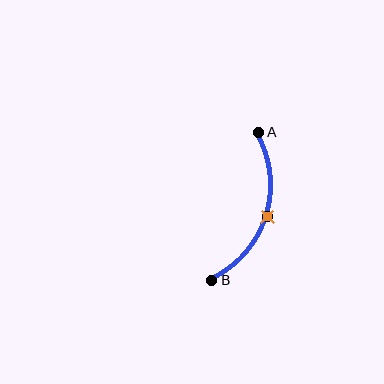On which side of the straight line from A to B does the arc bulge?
The arc bulges to the right of the straight line connecting A and B.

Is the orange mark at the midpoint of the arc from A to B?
Yes. The orange mark lies on the arc at equal arc-length from both A and B — it is the arc midpoint.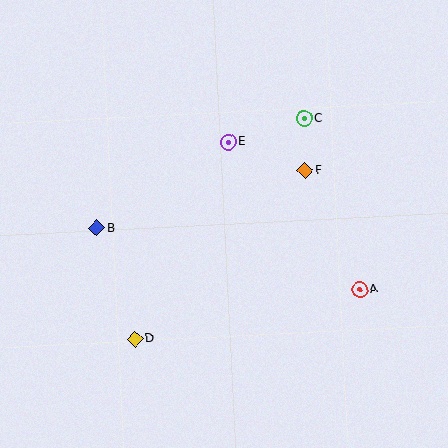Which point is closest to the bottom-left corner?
Point D is closest to the bottom-left corner.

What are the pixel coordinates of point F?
Point F is at (305, 170).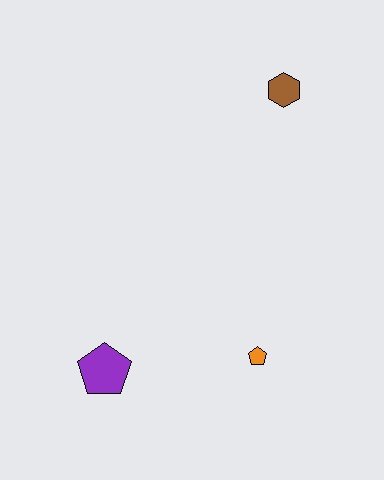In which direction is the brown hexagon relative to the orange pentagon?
The brown hexagon is above the orange pentagon.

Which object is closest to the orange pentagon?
The purple pentagon is closest to the orange pentagon.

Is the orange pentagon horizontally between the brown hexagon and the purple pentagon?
Yes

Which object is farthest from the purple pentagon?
The brown hexagon is farthest from the purple pentagon.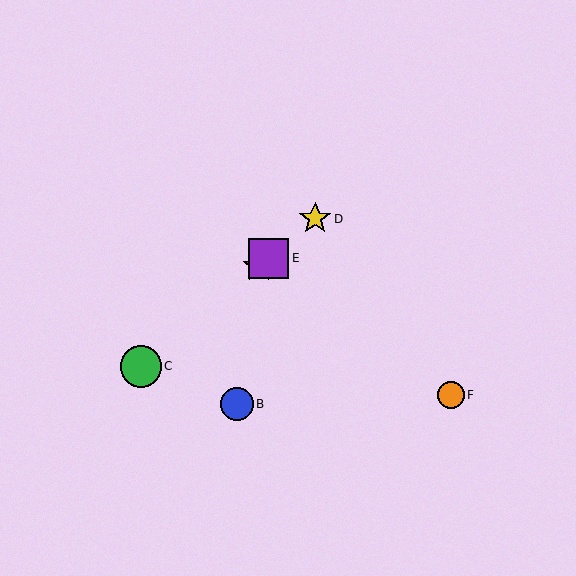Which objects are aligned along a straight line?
Objects A, C, D, E are aligned along a straight line.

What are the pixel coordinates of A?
Object A is at (259, 267).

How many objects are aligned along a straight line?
4 objects (A, C, D, E) are aligned along a straight line.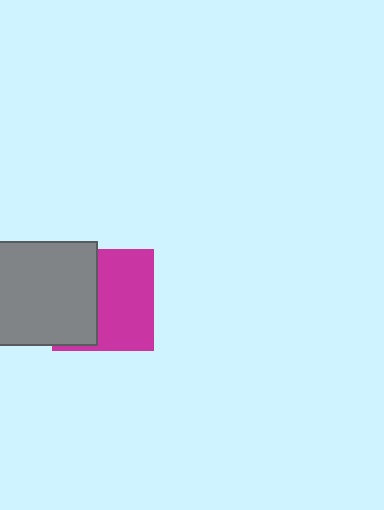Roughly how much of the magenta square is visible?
About half of it is visible (roughly 58%).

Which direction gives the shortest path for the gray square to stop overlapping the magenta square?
Moving left gives the shortest separation.